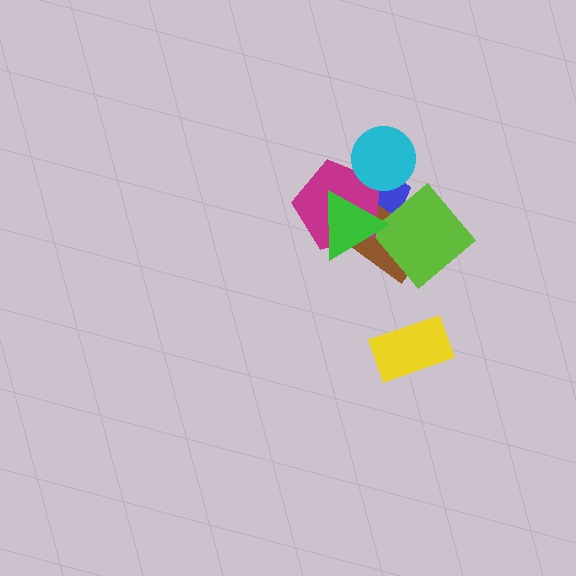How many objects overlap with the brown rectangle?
4 objects overlap with the brown rectangle.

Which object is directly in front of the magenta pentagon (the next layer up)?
The green triangle is directly in front of the magenta pentagon.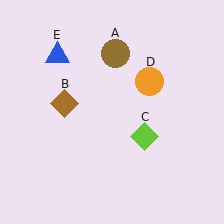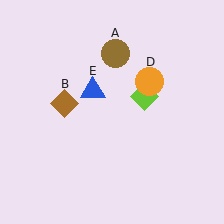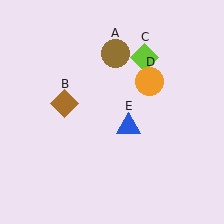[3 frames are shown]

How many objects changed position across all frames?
2 objects changed position: lime diamond (object C), blue triangle (object E).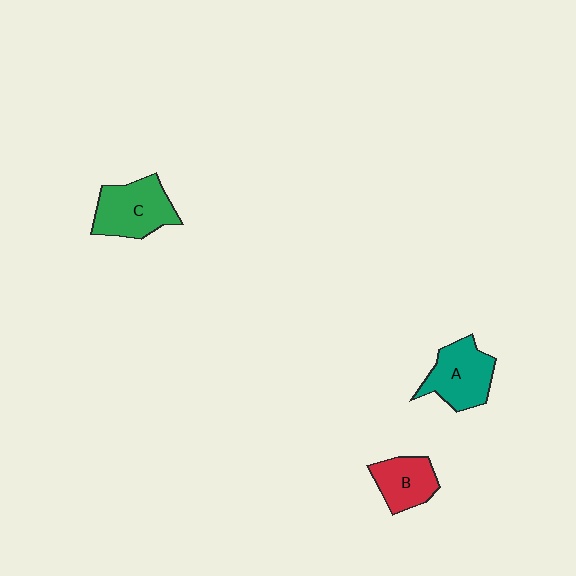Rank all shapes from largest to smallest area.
From largest to smallest: C (green), A (teal), B (red).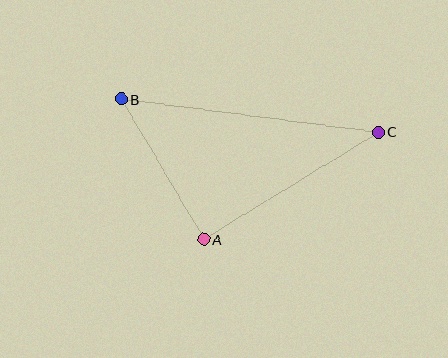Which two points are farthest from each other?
Points B and C are farthest from each other.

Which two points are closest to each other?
Points A and B are closest to each other.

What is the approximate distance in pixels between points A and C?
The distance between A and C is approximately 205 pixels.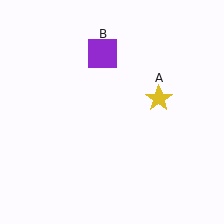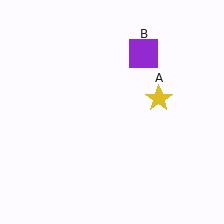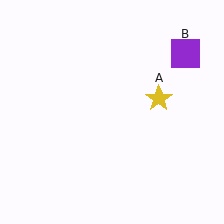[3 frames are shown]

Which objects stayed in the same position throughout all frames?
Yellow star (object A) remained stationary.